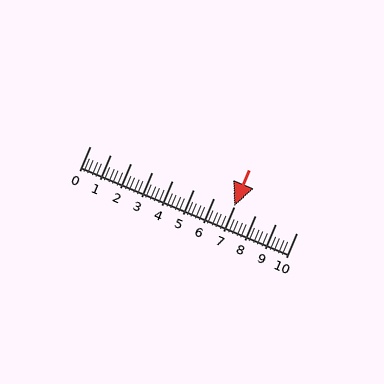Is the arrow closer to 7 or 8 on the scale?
The arrow is closer to 7.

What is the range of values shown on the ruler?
The ruler shows values from 0 to 10.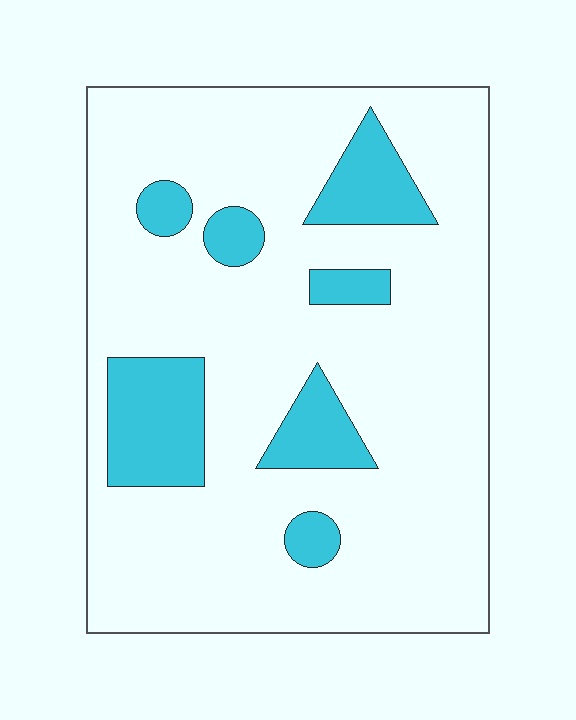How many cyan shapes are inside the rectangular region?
7.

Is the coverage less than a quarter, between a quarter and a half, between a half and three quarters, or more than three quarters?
Less than a quarter.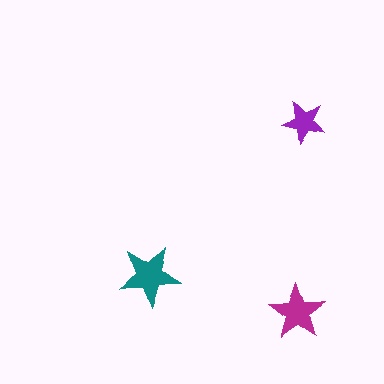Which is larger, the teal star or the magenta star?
The teal one.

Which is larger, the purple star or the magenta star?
The magenta one.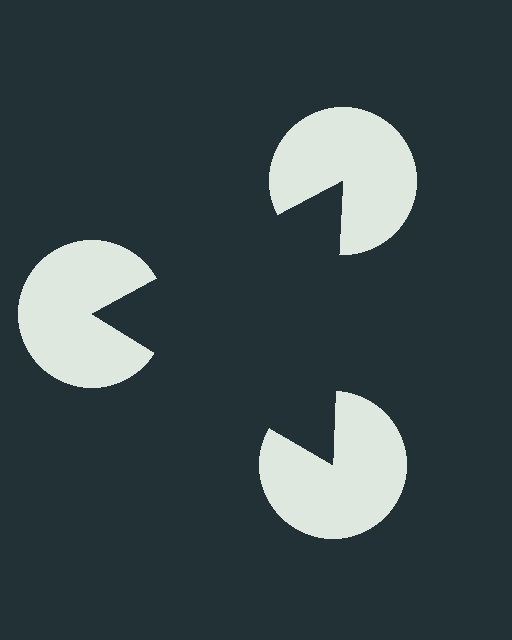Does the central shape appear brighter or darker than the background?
It typically appears slightly darker than the background, even though no actual brightness change is drawn.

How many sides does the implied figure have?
3 sides.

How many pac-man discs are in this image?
There are 3 — one at each vertex of the illusory triangle.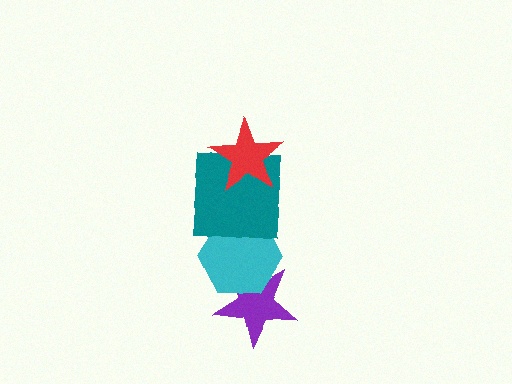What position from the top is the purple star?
The purple star is 4th from the top.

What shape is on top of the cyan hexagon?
The teal square is on top of the cyan hexagon.